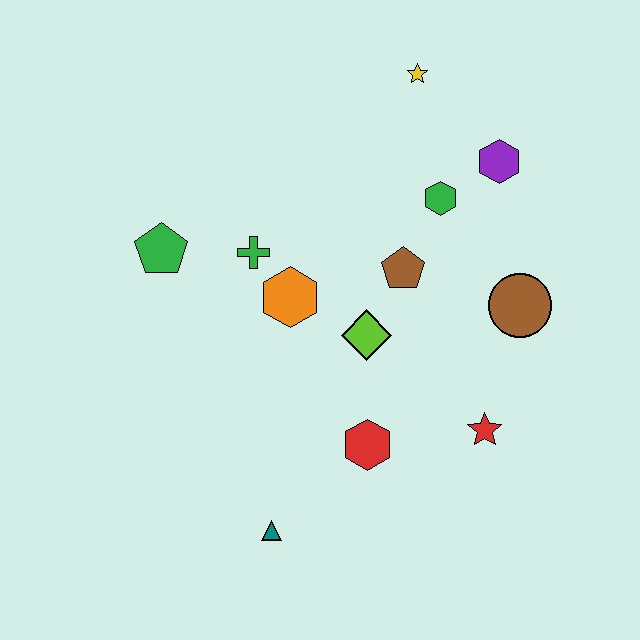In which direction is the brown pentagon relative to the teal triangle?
The brown pentagon is above the teal triangle.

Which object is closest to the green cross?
The orange hexagon is closest to the green cross.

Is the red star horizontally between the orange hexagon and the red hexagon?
No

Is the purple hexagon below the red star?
No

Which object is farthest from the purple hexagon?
The teal triangle is farthest from the purple hexagon.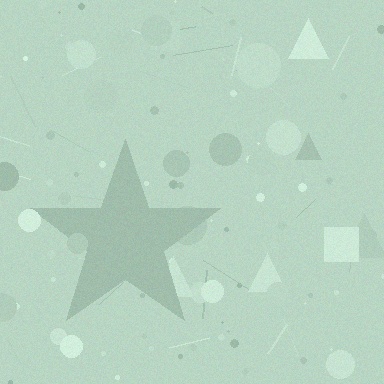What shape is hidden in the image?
A star is hidden in the image.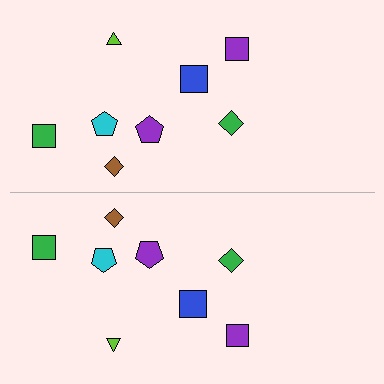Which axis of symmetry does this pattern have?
The pattern has a horizontal axis of symmetry running through the center of the image.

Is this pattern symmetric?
Yes, this pattern has bilateral (reflection) symmetry.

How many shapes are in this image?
There are 16 shapes in this image.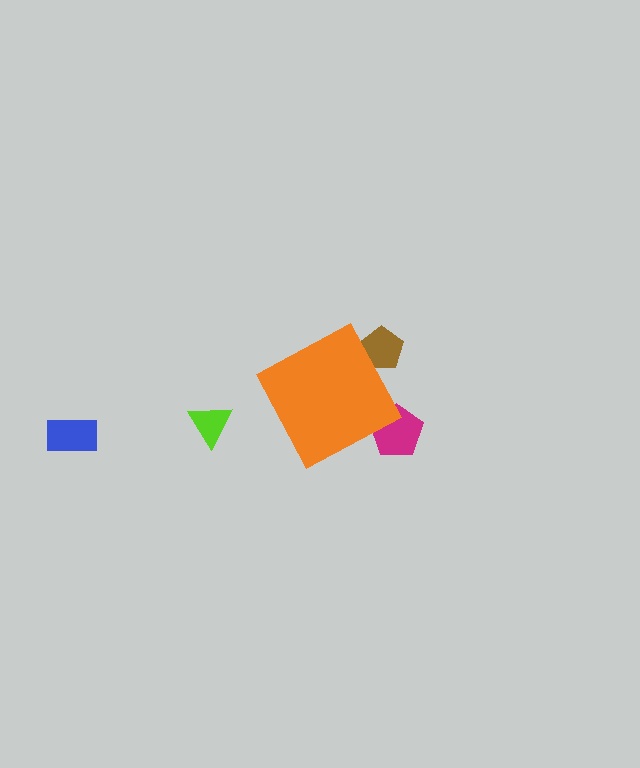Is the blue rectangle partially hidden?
No, the blue rectangle is fully visible.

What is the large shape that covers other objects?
An orange diamond.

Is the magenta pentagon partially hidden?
Yes, the magenta pentagon is partially hidden behind the orange diamond.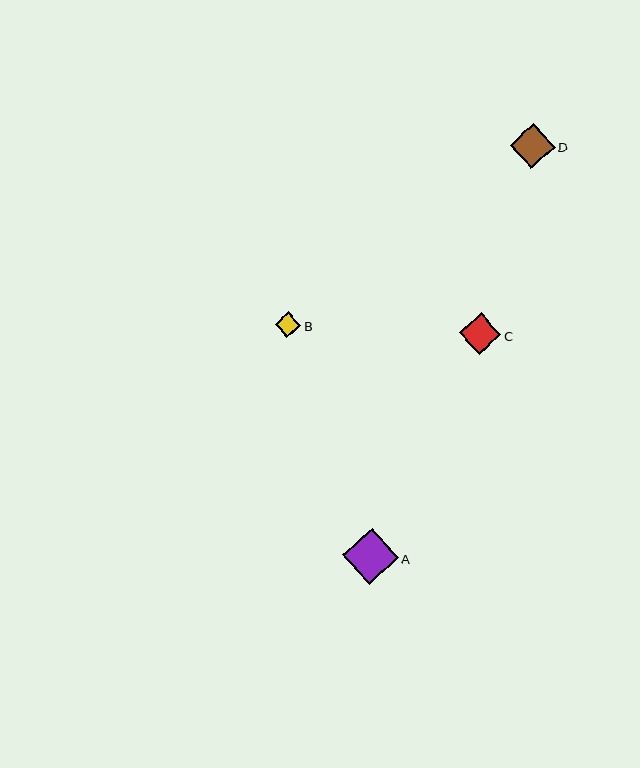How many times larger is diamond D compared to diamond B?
Diamond D is approximately 1.7 times the size of diamond B.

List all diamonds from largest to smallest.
From largest to smallest: A, D, C, B.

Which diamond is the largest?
Diamond A is the largest with a size of approximately 56 pixels.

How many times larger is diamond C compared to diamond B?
Diamond C is approximately 1.6 times the size of diamond B.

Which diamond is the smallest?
Diamond B is the smallest with a size of approximately 26 pixels.